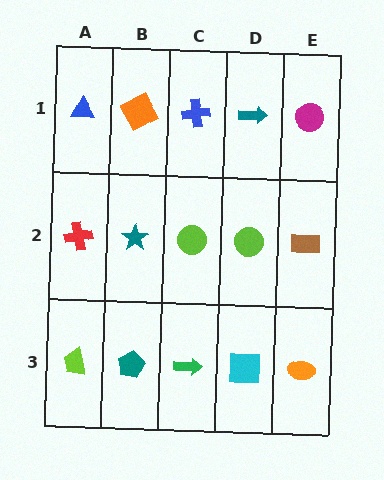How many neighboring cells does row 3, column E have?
2.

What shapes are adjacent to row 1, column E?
A brown rectangle (row 2, column E), a teal arrow (row 1, column D).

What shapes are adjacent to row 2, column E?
A magenta circle (row 1, column E), an orange ellipse (row 3, column E), a lime circle (row 2, column D).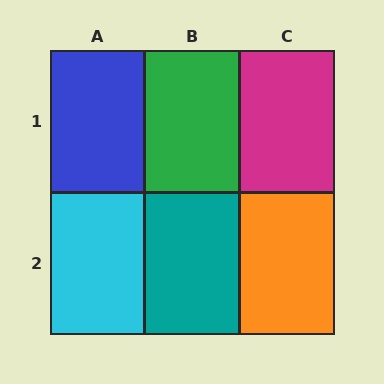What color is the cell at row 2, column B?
Teal.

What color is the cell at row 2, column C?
Orange.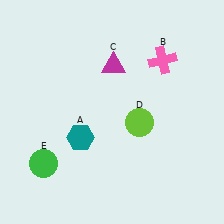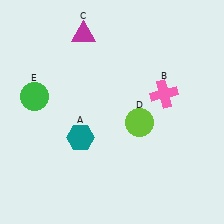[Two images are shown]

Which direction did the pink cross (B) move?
The pink cross (B) moved down.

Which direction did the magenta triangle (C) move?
The magenta triangle (C) moved up.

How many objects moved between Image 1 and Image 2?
3 objects moved between the two images.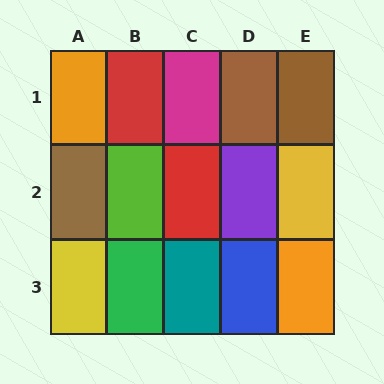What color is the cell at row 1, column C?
Magenta.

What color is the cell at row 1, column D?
Brown.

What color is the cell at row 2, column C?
Red.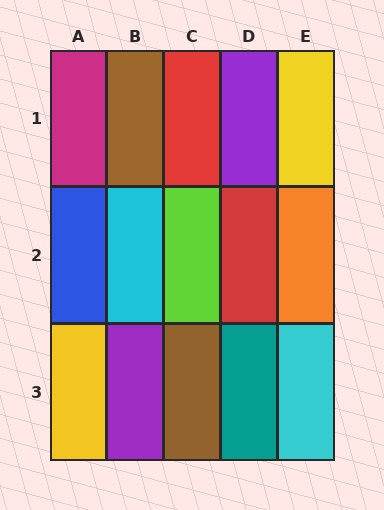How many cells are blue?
1 cell is blue.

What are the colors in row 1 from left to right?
Magenta, brown, red, purple, yellow.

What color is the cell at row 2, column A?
Blue.